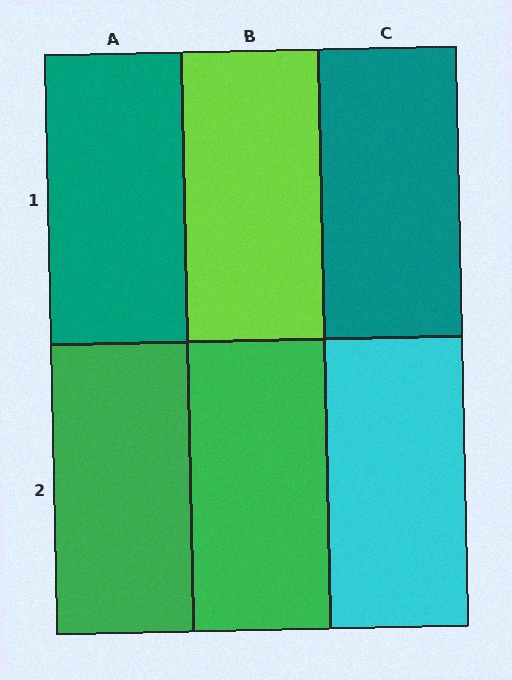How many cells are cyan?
1 cell is cyan.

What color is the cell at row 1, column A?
Teal.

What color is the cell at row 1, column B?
Lime.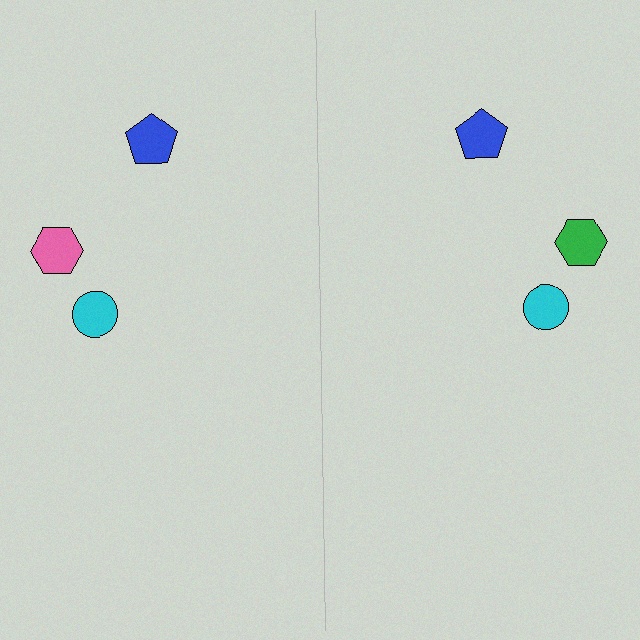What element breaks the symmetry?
The green hexagon on the right side breaks the symmetry — its mirror counterpart is pink.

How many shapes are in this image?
There are 6 shapes in this image.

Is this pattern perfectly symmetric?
No, the pattern is not perfectly symmetric. The green hexagon on the right side breaks the symmetry — its mirror counterpart is pink.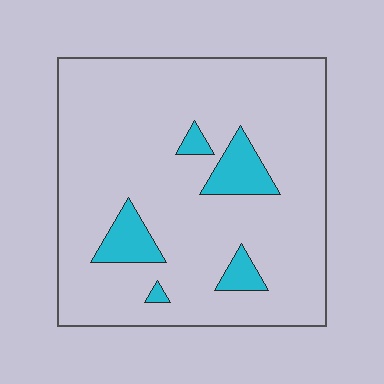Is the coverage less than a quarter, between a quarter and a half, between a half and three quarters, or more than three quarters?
Less than a quarter.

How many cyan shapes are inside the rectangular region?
5.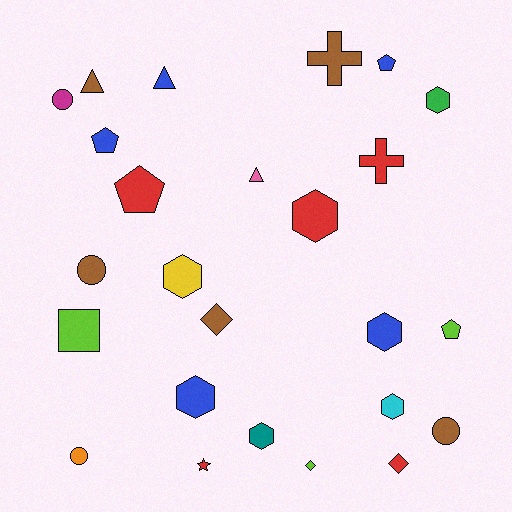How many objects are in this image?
There are 25 objects.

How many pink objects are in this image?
There is 1 pink object.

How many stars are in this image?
There is 1 star.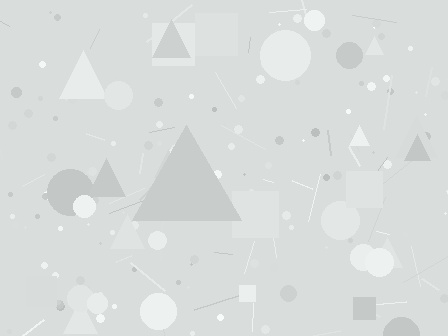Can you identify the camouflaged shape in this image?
The camouflaged shape is a triangle.